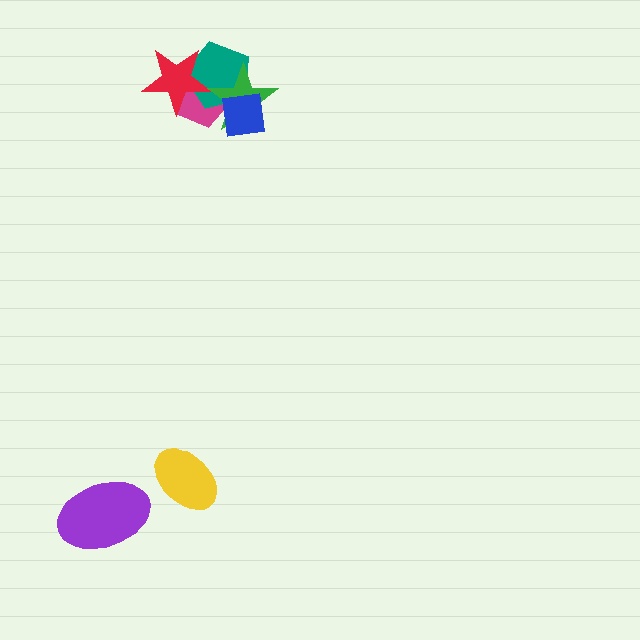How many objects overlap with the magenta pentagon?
4 objects overlap with the magenta pentagon.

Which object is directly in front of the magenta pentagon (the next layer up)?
The teal pentagon is directly in front of the magenta pentagon.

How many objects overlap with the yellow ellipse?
0 objects overlap with the yellow ellipse.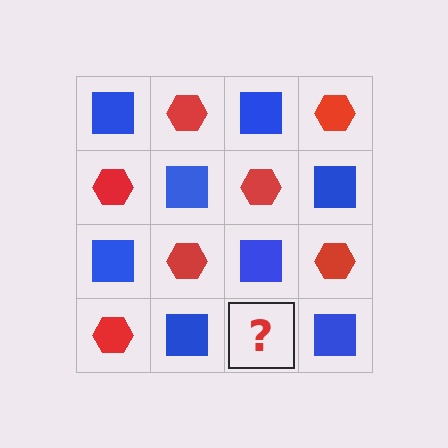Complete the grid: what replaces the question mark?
The question mark should be replaced with a red hexagon.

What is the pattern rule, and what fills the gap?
The rule is that it alternates blue square and red hexagon in a checkerboard pattern. The gap should be filled with a red hexagon.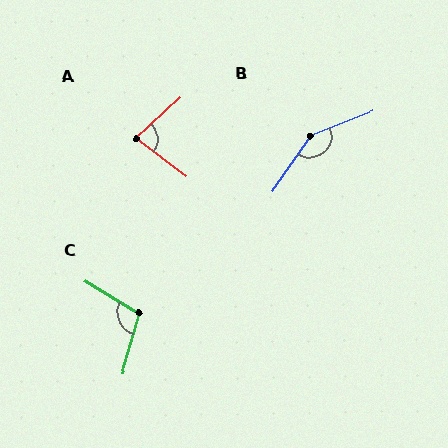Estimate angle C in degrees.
Approximately 105 degrees.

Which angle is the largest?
B, at approximately 146 degrees.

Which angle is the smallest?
A, at approximately 79 degrees.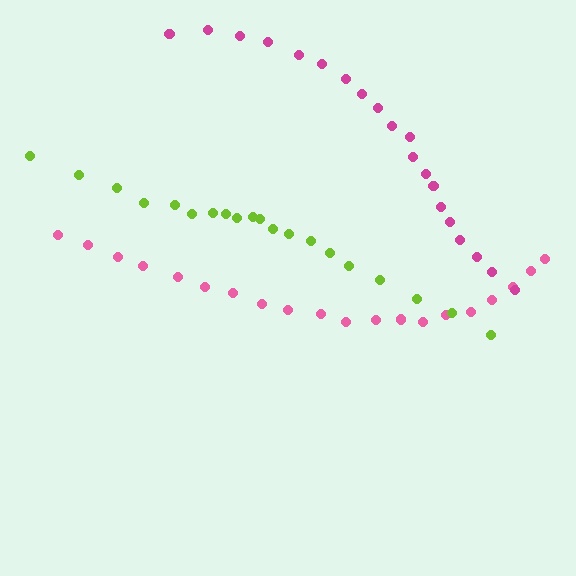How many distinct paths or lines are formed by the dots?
There are 3 distinct paths.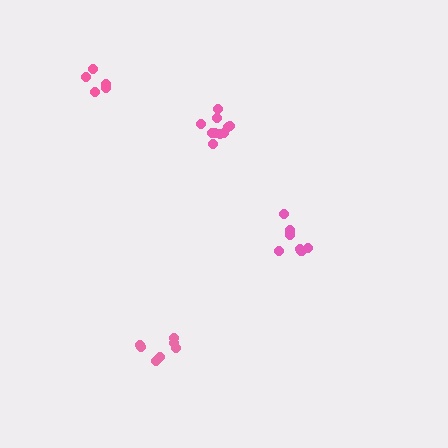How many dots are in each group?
Group 1: 7 dots, Group 2: 8 dots, Group 3: 5 dots, Group 4: 10 dots (30 total).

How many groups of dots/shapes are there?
There are 4 groups.